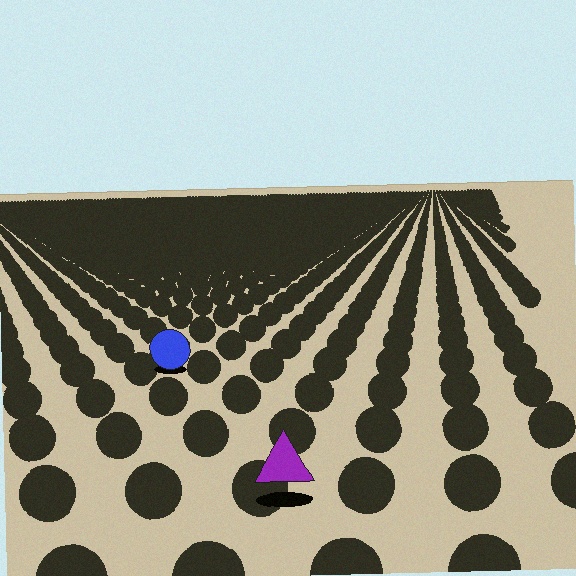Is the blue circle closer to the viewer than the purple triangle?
No. The purple triangle is closer — you can tell from the texture gradient: the ground texture is coarser near it.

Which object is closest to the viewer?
The purple triangle is closest. The texture marks near it are larger and more spread out.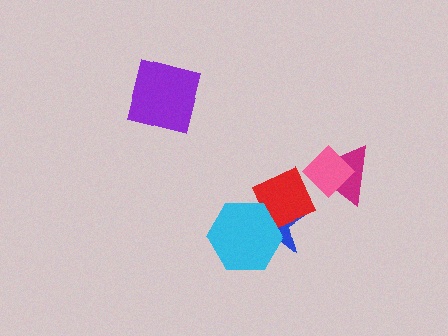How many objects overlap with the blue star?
2 objects overlap with the blue star.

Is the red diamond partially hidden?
Yes, it is partially covered by another shape.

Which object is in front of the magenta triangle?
The pink diamond is in front of the magenta triangle.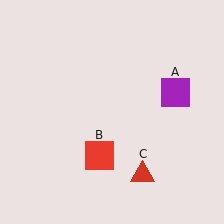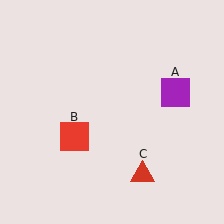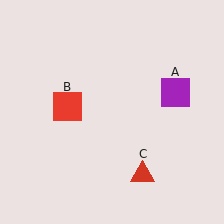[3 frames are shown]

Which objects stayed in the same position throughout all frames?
Purple square (object A) and red triangle (object C) remained stationary.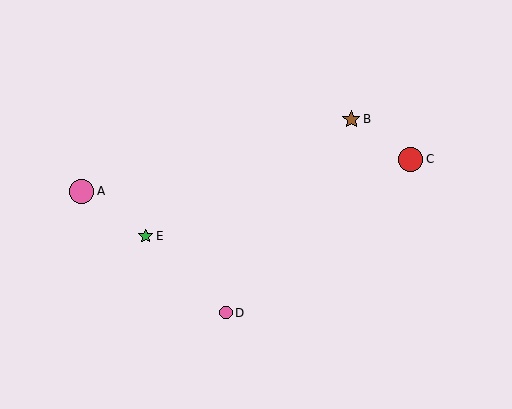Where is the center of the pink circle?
The center of the pink circle is at (226, 313).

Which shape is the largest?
The red circle (labeled C) is the largest.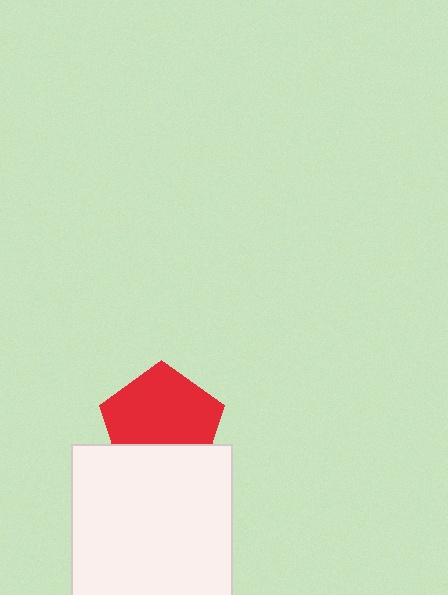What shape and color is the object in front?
The object in front is a white square.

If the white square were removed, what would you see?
You would see the complete red pentagon.